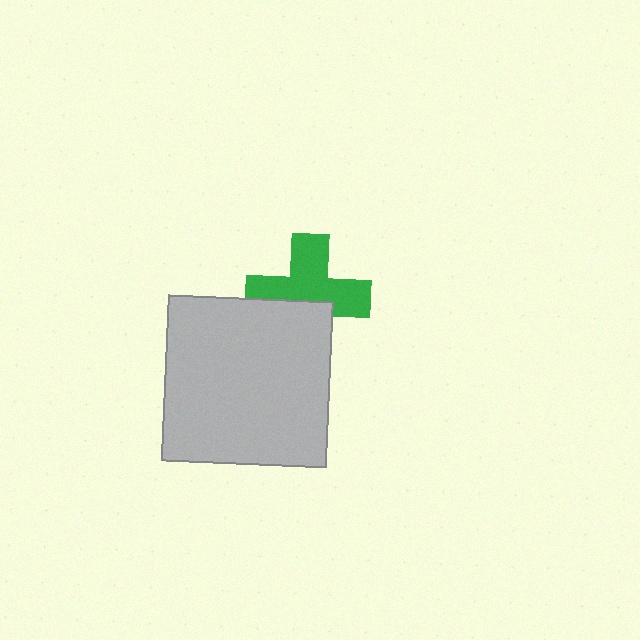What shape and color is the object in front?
The object in front is a light gray square.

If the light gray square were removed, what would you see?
You would see the complete green cross.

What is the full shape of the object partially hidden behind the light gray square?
The partially hidden object is a green cross.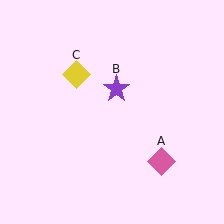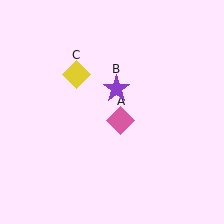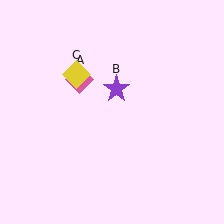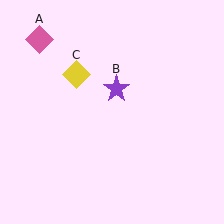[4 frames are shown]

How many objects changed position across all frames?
1 object changed position: pink diamond (object A).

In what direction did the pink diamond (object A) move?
The pink diamond (object A) moved up and to the left.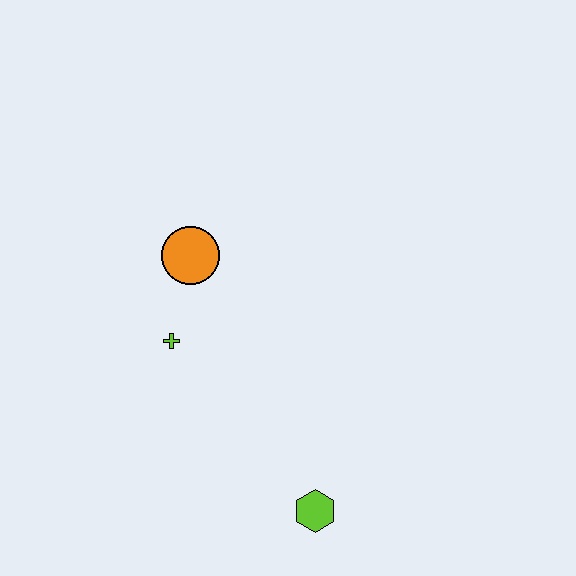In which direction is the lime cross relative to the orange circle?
The lime cross is below the orange circle.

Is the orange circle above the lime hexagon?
Yes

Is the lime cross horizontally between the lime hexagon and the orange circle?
No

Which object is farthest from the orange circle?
The lime hexagon is farthest from the orange circle.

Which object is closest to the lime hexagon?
The lime cross is closest to the lime hexagon.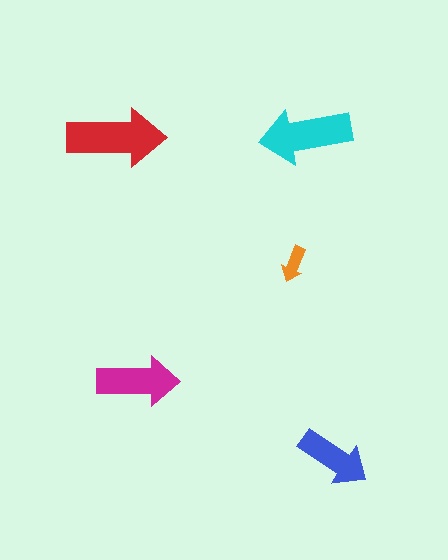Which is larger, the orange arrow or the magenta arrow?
The magenta one.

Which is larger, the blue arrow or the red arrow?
The red one.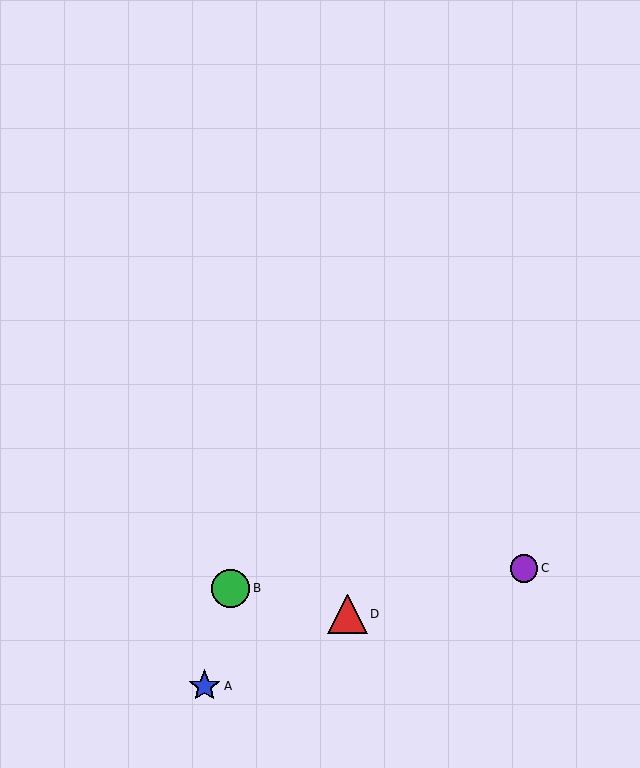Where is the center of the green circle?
The center of the green circle is at (230, 588).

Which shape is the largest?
The red triangle (labeled D) is the largest.